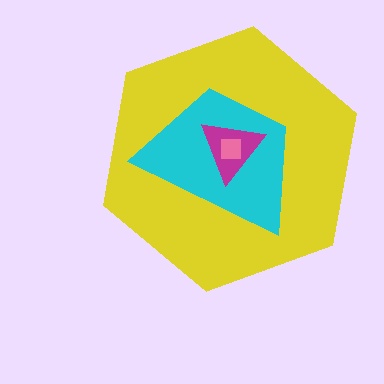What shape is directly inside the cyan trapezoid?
The magenta triangle.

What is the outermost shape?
The yellow hexagon.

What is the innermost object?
The pink square.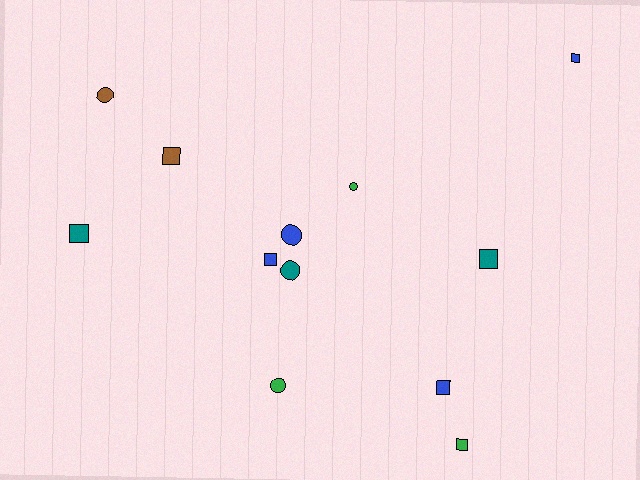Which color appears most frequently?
Blue, with 4 objects.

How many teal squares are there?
There are 2 teal squares.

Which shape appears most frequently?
Square, with 7 objects.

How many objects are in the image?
There are 12 objects.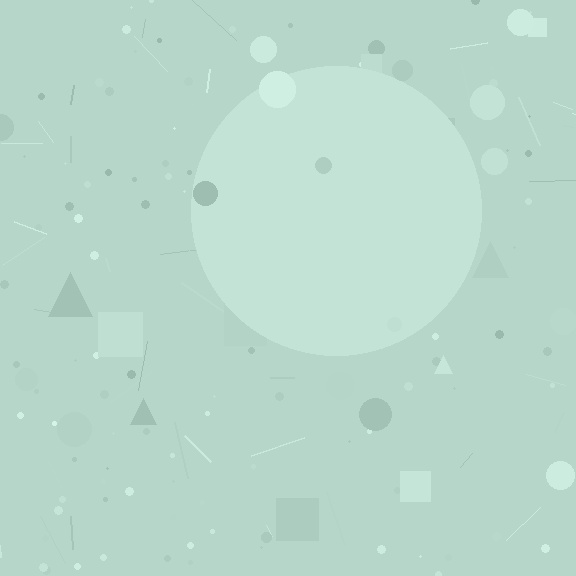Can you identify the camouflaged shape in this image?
The camouflaged shape is a circle.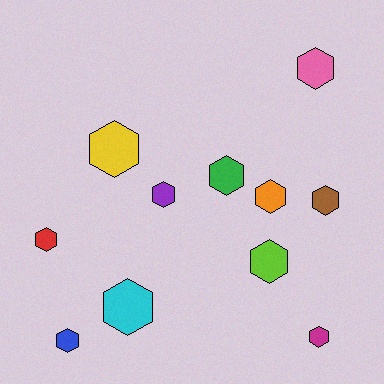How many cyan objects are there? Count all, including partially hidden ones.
There is 1 cyan object.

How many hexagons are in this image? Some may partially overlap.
There are 11 hexagons.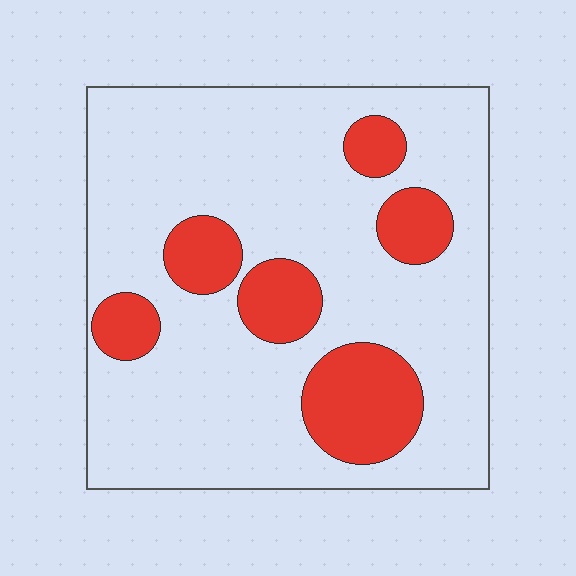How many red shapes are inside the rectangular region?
6.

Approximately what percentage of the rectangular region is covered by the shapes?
Approximately 20%.